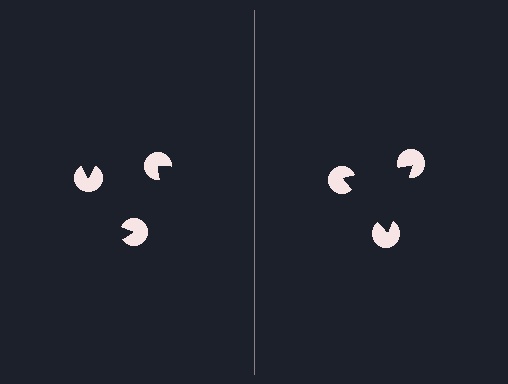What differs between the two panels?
The pac-man discs are positioned identically on both sides; only the wedge orientations differ. On the right they align to a triangle; on the left they are misaligned.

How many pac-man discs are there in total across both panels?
6 — 3 on each side.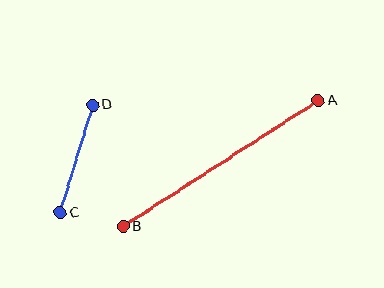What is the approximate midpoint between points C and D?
The midpoint is at approximately (76, 159) pixels.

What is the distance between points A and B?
The distance is approximately 232 pixels.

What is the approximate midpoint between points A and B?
The midpoint is at approximately (221, 164) pixels.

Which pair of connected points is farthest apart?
Points A and B are farthest apart.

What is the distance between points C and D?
The distance is approximately 113 pixels.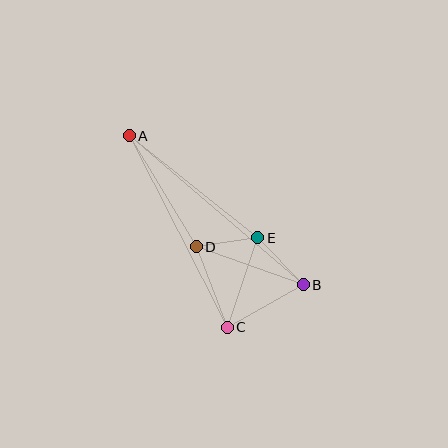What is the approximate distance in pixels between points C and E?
The distance between C and E is approximately 95 pixels.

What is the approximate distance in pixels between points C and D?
The distance between C and D is approximately 86 pixels.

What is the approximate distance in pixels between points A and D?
The distance between A and D is approximately 129 pixels.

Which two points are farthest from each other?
Points A and B are farthest from each other.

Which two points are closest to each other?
Points D and E are closest to each other.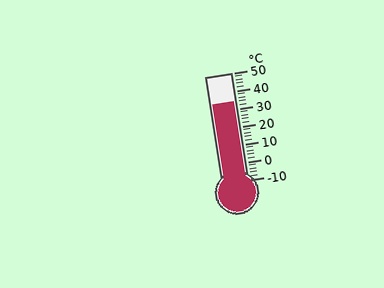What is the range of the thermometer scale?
The thermometer scale ranges from -10°C to 50°C.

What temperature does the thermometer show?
The thermometer shows approximately 34°C.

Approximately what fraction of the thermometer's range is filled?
The thermometer is filled to approximately 75% of its range.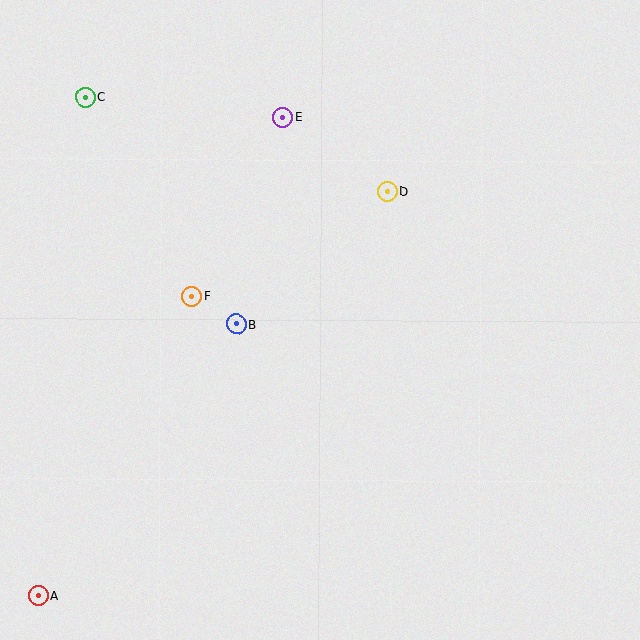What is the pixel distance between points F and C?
The distance between F and C is 226 pixels.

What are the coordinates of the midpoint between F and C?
The midpoint between F and C is at (139, 197).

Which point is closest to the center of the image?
Point B at (236, 324) is closest to the center.